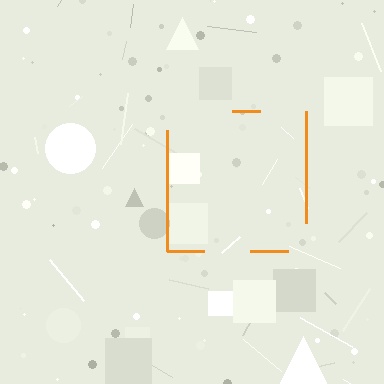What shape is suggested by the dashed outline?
The dashed outline suggests a square.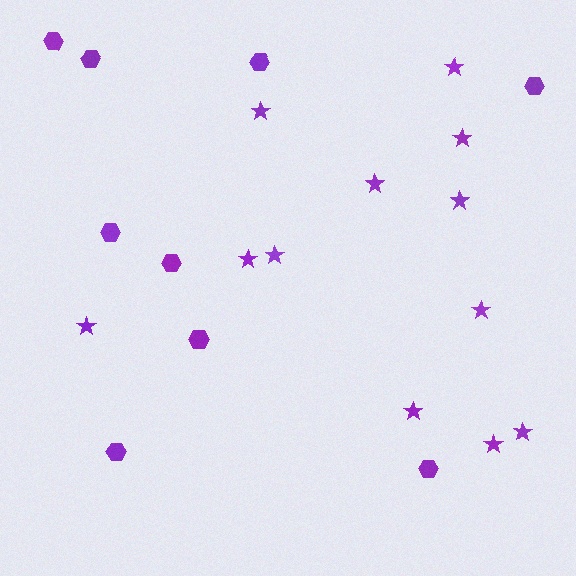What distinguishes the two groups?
There are 2 groups: one group of hexagons (9) and one group of stars (12).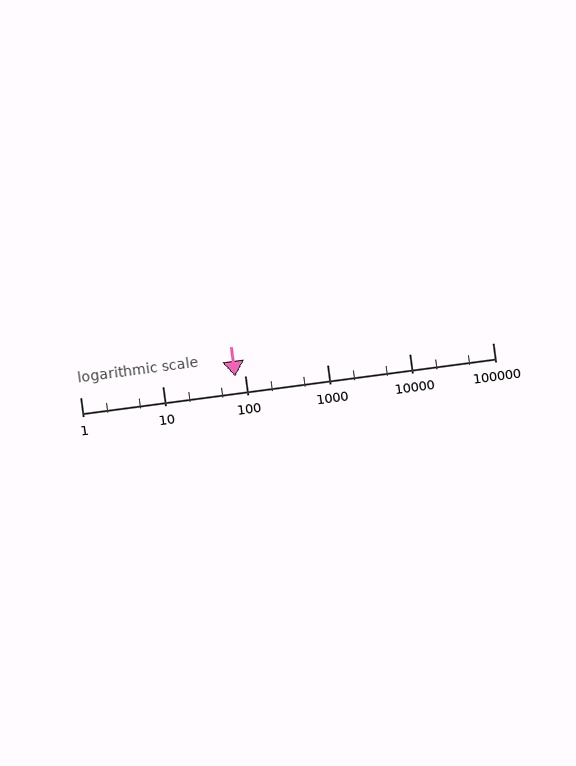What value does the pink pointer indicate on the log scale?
The pointer indicates approximately 77.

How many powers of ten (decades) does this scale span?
The scale spans 5 decades, from 1 to 100000.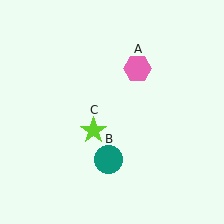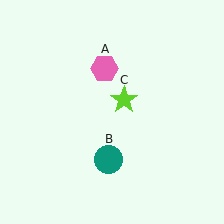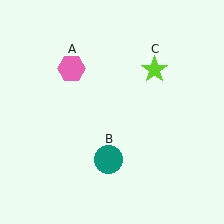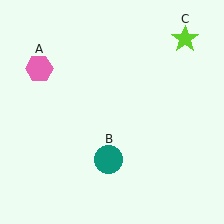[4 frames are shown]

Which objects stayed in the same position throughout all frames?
Teal circle (object B) remained stationary.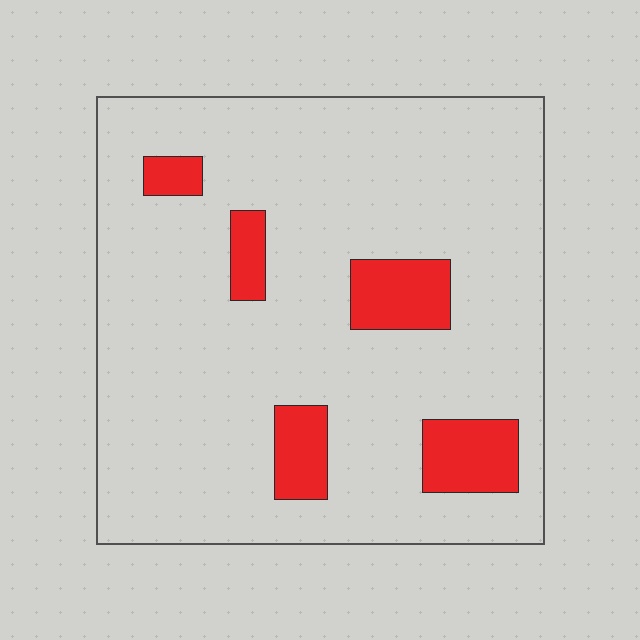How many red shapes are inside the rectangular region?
5.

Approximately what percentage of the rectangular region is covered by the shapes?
Approximately 10%.